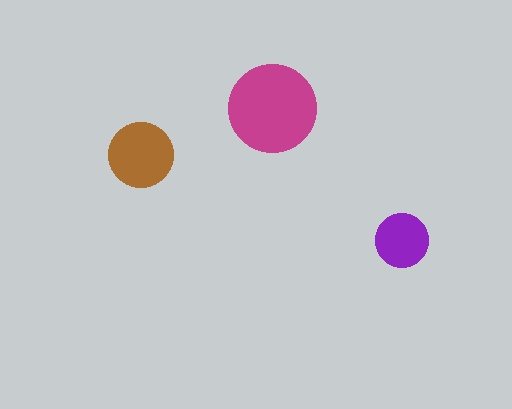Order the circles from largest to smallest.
the magenta one, the brown one, the purple one.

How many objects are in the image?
There are 3 objects in the image.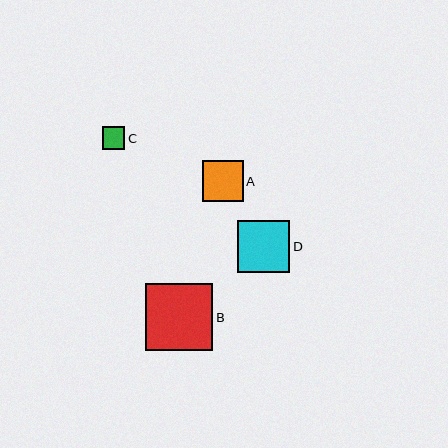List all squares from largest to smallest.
From largest to smallest: B, D, A, C.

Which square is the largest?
Square B is the largest with a size of approximately 67 pixels.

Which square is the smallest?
Square C is the smallest with a size of approximately 22 pixels.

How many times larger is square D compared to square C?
Square D is approximately 2.3 times the size of square C.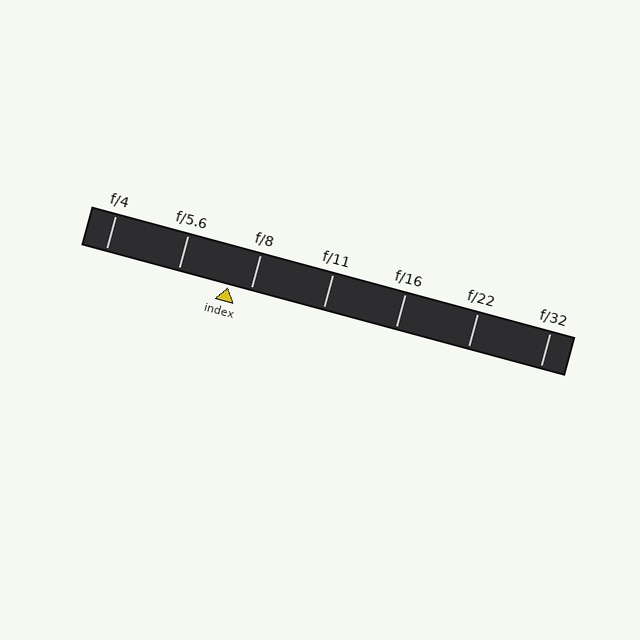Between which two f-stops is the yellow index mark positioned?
The index mark is between f/5.6 and f/8.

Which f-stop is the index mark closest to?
The index mark is closest to f/8.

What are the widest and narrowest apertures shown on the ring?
The widest aperture shown is f/4 and the narrowest is f/32.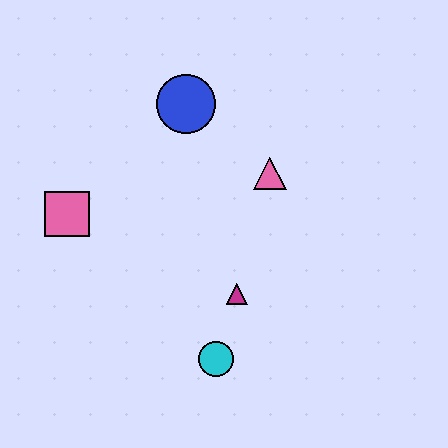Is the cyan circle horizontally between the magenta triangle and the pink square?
Yes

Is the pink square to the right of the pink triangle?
No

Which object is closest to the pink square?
The blue circle is closest to the pink square.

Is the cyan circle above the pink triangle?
No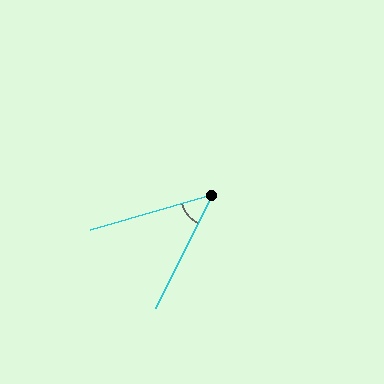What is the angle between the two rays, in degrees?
Approximately 48 degrees.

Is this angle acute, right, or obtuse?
It is acute.